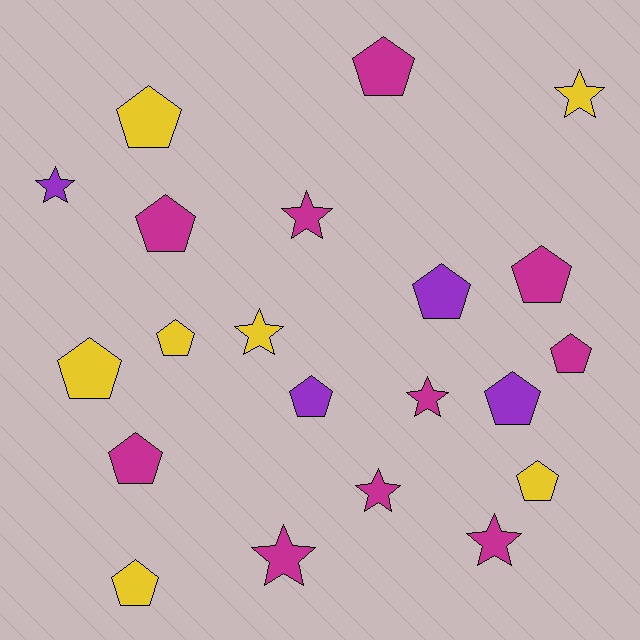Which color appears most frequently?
Magenta, with 10 objects.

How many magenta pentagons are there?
There are 5 magenta pentagons.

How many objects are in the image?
There are 21 objects.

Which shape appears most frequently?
Pentagon, with 13 objects.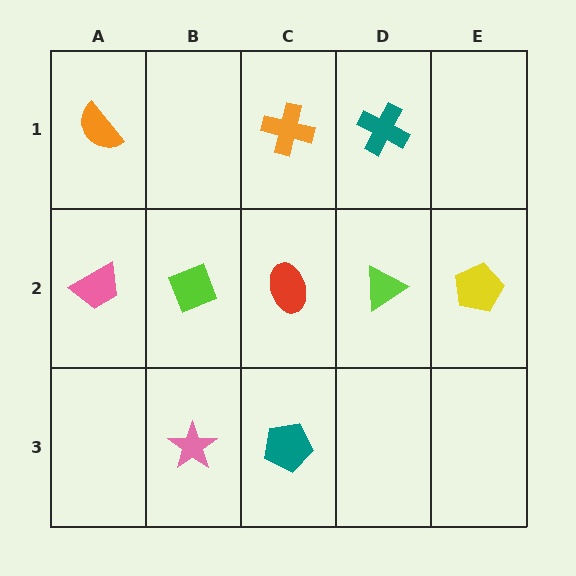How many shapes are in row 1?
3 shapes.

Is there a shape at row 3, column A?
No, that cell is empty.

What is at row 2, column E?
A yellow pentagon.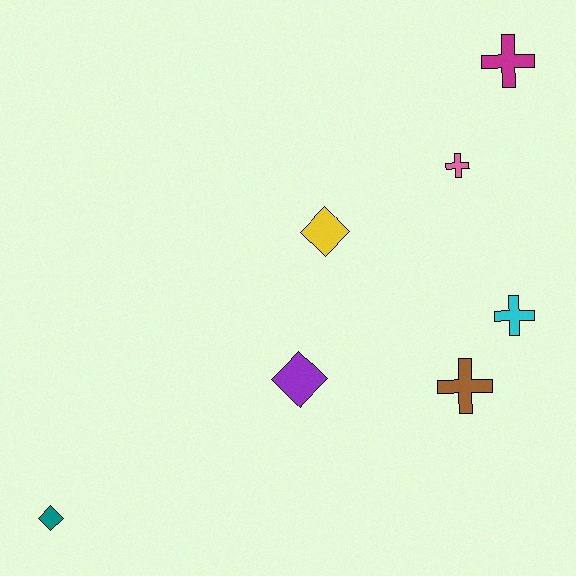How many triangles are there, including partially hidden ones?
There are no triangles.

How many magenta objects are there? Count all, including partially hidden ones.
There is 1 magenta object.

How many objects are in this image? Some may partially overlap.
There are 7 objects.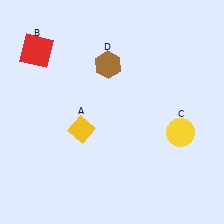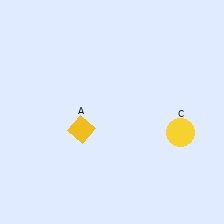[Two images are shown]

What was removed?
The red square (B), the brown hexagon (D) were removed in Image 2.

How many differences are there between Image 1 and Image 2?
There are 2 differences between the two images.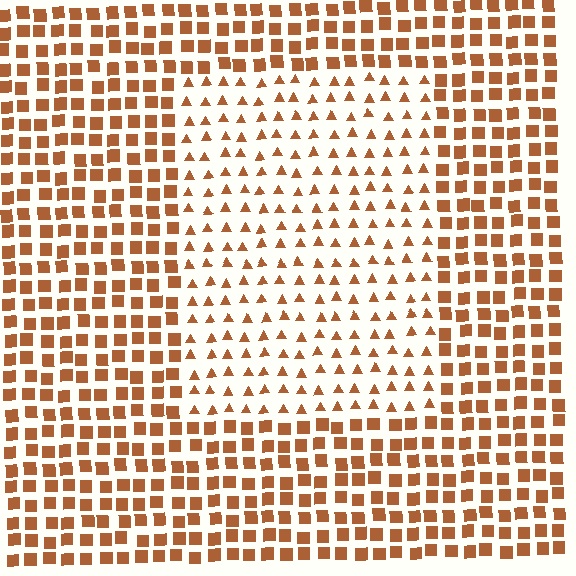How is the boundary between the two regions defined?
The boundary is defined by a change in element shape: triangles inside vs. squares outside. All elements share the same color and spacing.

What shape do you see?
I see a rectangle.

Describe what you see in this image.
The image is filled with small brown elements arranged in a uniform grid. A rectangle-shaped region contains triangles, while the surrounding area contains squares. The boundary is defined purely by the change in element shape.